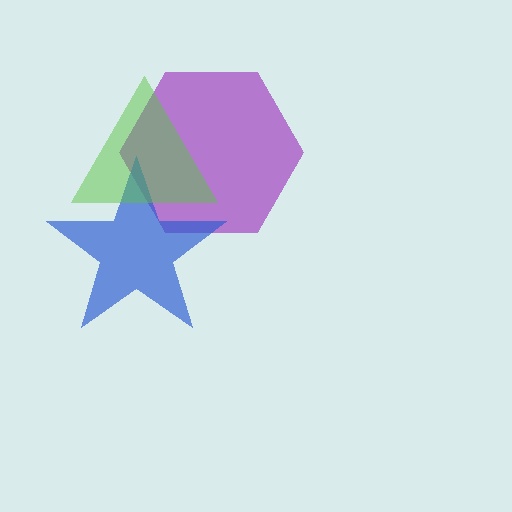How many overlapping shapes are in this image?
There are 3 overlapping shapes in the image.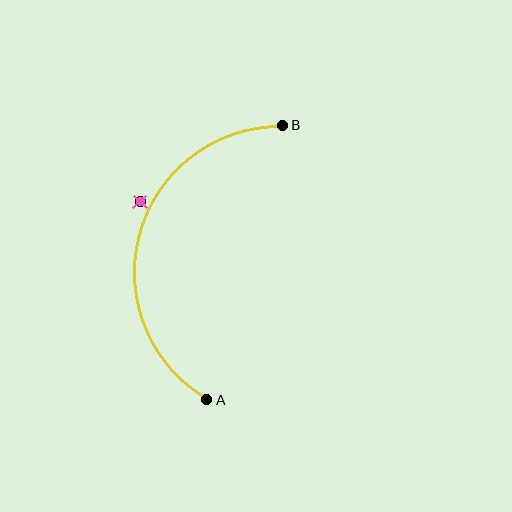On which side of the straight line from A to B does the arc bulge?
The arc bulges to the left of the straight line connecting A and B.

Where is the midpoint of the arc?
The arc midpoint is the point on the curve farthest from the straight line joining A and B. It sits to the left of that line.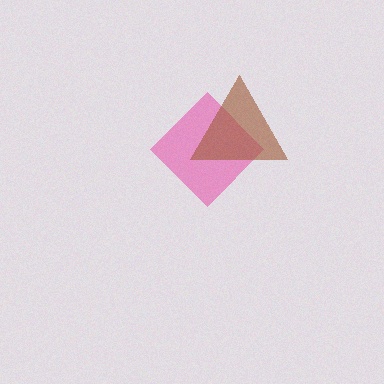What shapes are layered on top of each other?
The layered shapes are: a pink diamond, a brown triangle.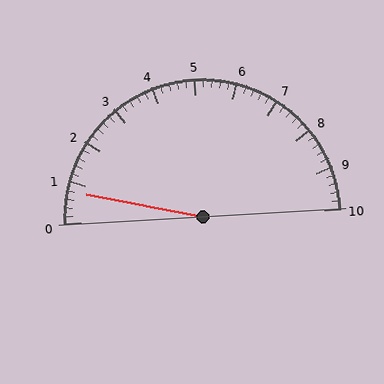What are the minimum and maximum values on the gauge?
The gauge ranges from 0 to 10.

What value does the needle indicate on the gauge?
The needle indicates approximately 0.8.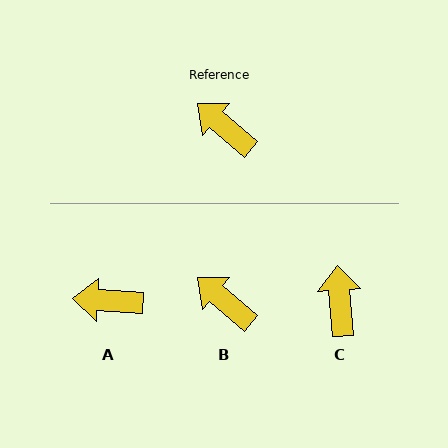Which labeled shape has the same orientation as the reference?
B.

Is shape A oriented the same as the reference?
No, it is off by about 37 degrees.